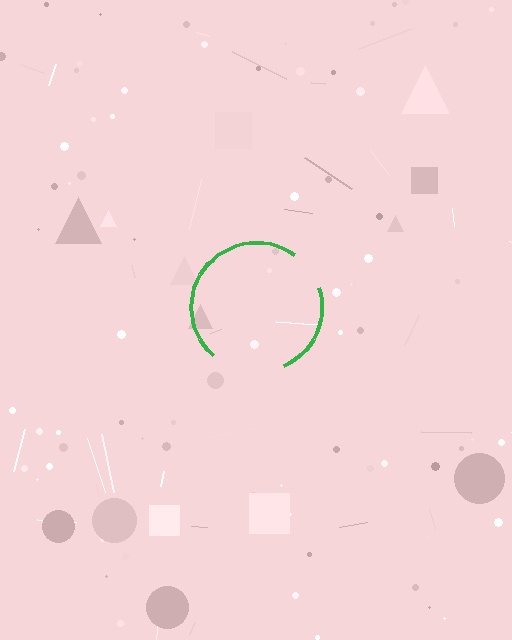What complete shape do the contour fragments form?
The contour fragments form a circle.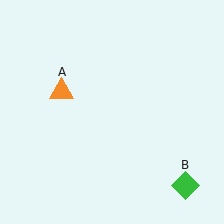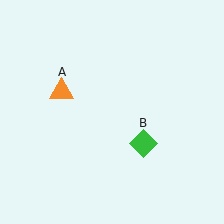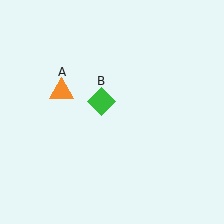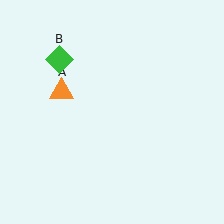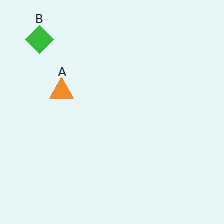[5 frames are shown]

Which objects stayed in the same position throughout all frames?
Orange triangle (object A) remained stationary.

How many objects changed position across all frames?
1 object changed position: green diamond (object B).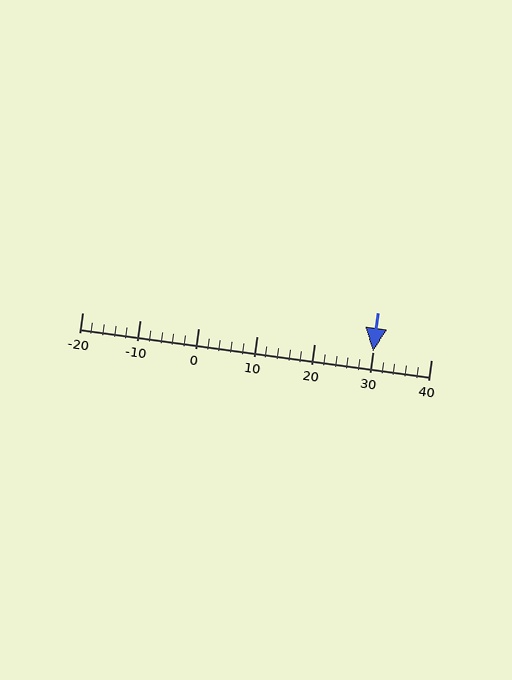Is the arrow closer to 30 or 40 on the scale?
The arrow is closer to 30.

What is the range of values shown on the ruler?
The ruler shows values from -20 to 40.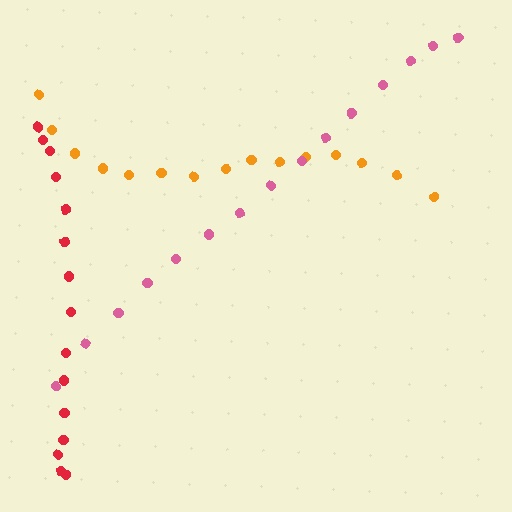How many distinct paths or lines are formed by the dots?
There are 3 distinct paths.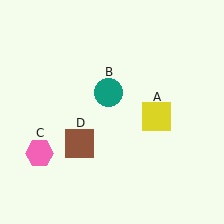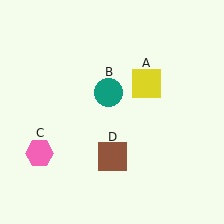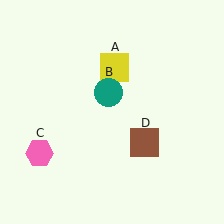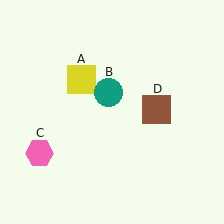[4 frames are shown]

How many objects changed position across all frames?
2 objects changed position: yellow square (object A), brown square (object D).